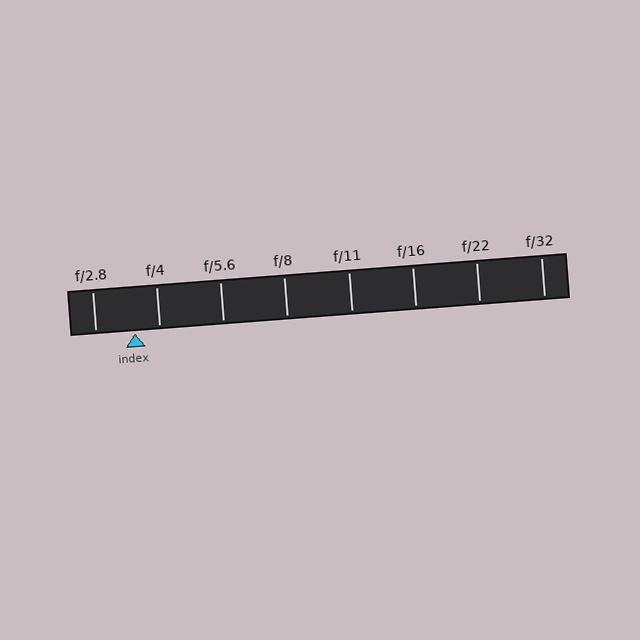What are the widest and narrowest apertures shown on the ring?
The widest aperture shown is f/2.8 and the narrowest is f/32.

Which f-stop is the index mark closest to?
The index mark is closest to f/4.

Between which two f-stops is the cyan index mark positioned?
The index mark is between f/2.8 and f/4.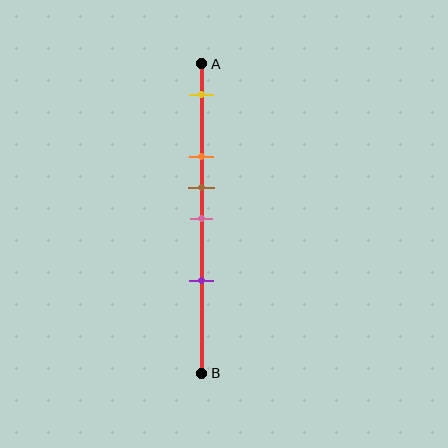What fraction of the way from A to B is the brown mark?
The brown mark is approximately 40% (0.4) of the way from A to B.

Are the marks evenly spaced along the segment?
No, the marks are not evenly spaced.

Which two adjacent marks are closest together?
The brown and pink marks are the closest adjacent pair.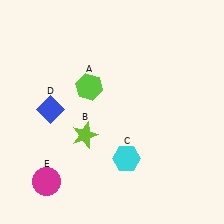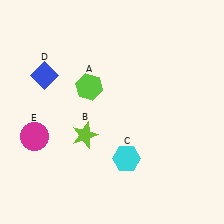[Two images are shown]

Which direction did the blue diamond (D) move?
The blue diamond (D) moved up.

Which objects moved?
The objects that moved are: the blue diamond (D), the magenta circle (E).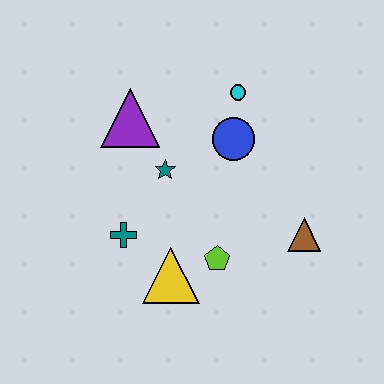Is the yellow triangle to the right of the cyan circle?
No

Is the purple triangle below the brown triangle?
No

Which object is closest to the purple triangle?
The teal star is closest to the purple triangle.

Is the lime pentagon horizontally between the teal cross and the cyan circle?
Yes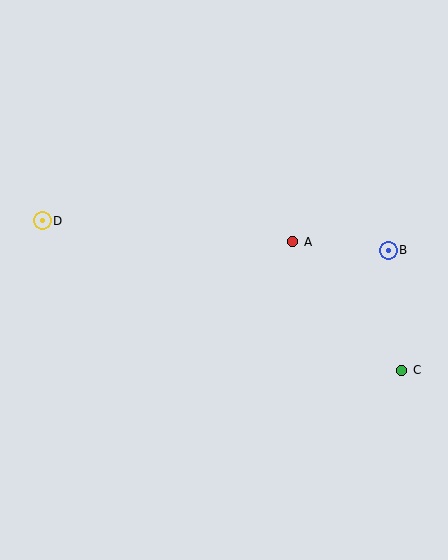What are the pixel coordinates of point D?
Point D is at (42, 221).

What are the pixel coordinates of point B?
Point B is at (388, 250).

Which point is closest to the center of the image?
Point A at (293, 242) is closest to the center.